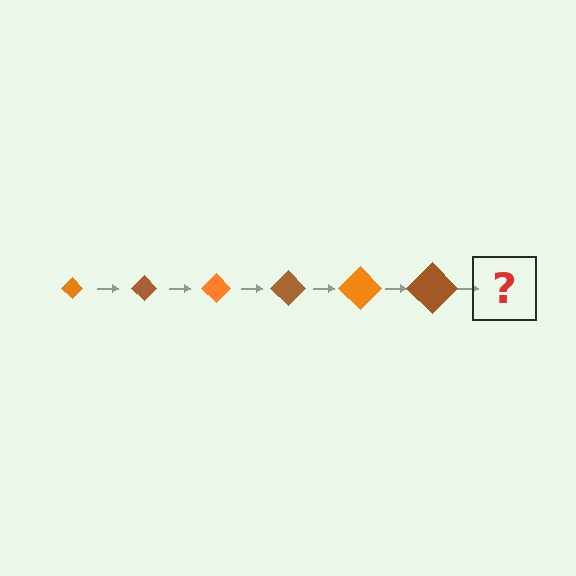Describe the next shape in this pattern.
It should be an orange diamond, larger than the previous one.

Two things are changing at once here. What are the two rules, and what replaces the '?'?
The two rules are that the diamond grows larger each step and the color cycles through orange and brown. The '?' should be an orange diamond, larger than the previous one.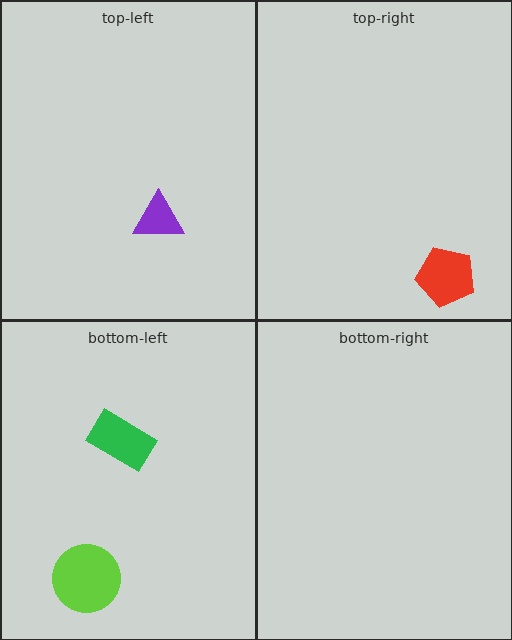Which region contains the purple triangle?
The top-left region.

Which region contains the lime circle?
The bottom-left region.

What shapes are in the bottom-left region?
The lime circle, the green rectangle.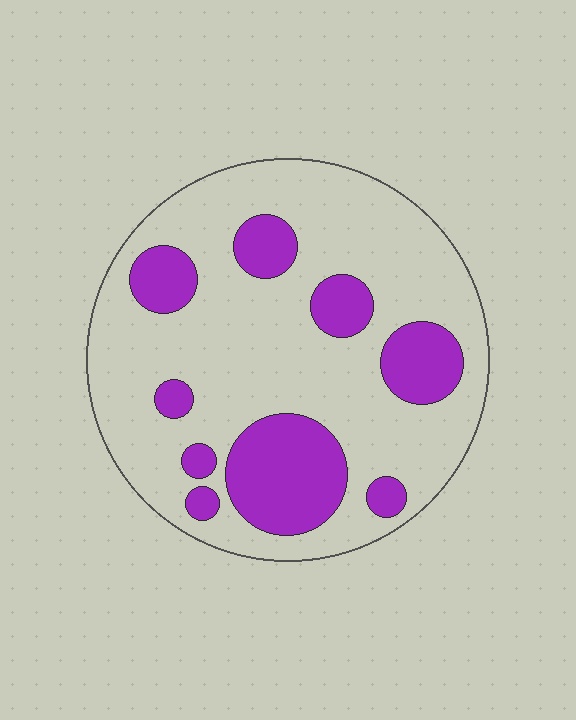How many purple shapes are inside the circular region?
9.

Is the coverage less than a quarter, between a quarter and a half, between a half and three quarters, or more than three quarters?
Between a quarter and a half.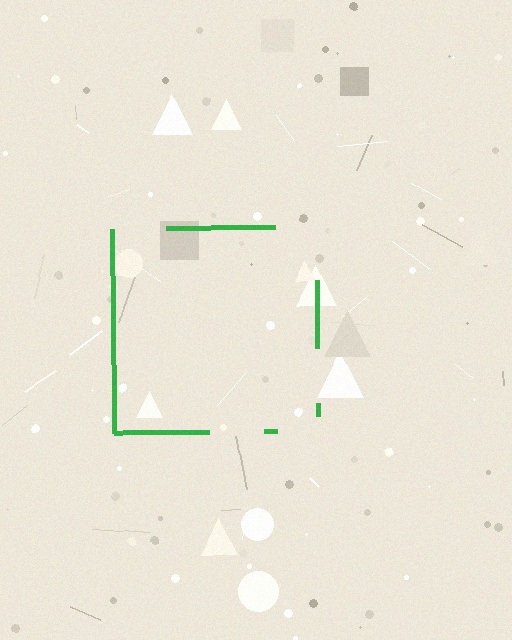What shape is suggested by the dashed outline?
The dashed outline suggests a square.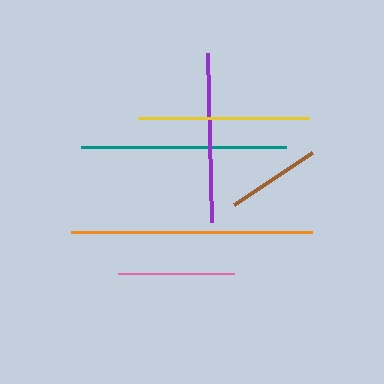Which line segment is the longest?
The orange line is the longest at approximately 242 pixels.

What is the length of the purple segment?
The purple segment is approximately 170 pixels long.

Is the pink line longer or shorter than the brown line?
The pink line is longer than the brown line.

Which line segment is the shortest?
The brown line is the shortest at approximately 94 pixels.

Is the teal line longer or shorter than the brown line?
The teal line is longer than the brown line.